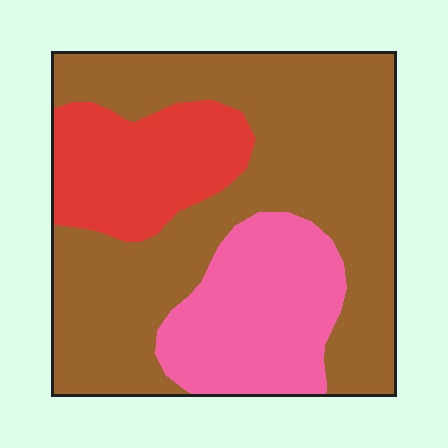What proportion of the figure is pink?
Pink covers about 20% of the figure.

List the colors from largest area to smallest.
From largest to smallest: brown, pink, red.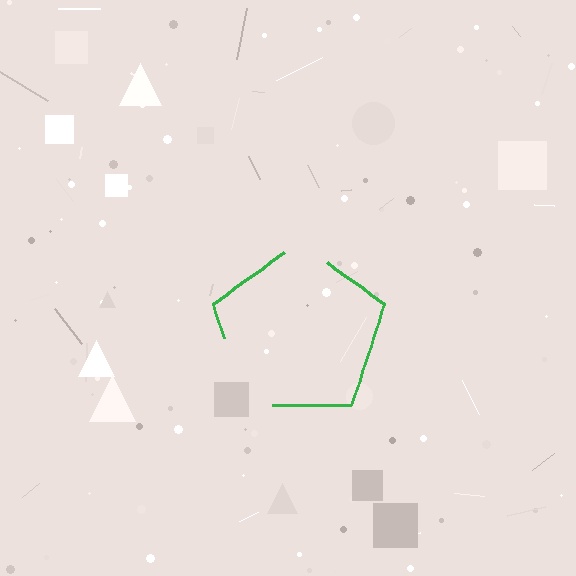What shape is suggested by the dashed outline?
The dashed outline suggests a pentagon.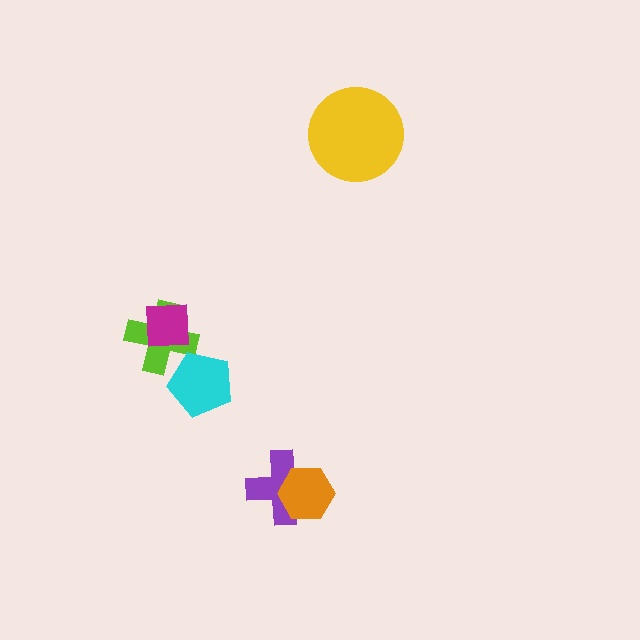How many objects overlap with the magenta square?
1 object overlaps with the magenta square.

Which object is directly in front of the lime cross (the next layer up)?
The magenta square is directly in front of the lime cross.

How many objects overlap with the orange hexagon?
1 object overlaps with the orange hexagon.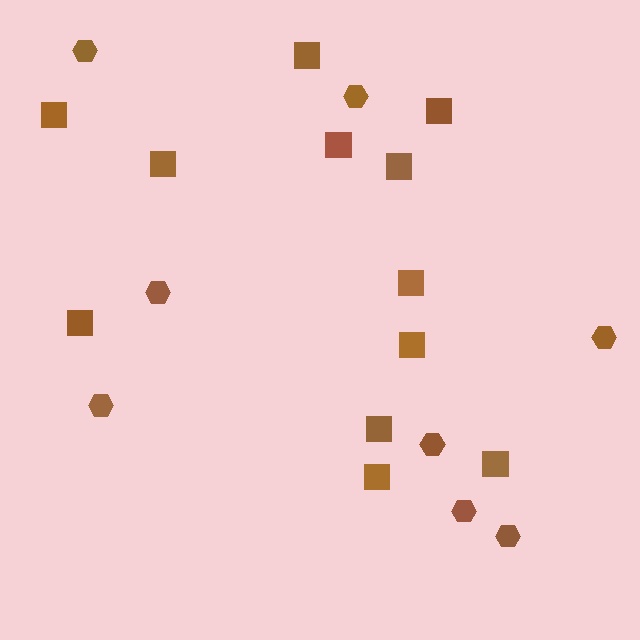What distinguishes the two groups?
There are 2 groups: one group of squares (12) and one group of hexagons (8).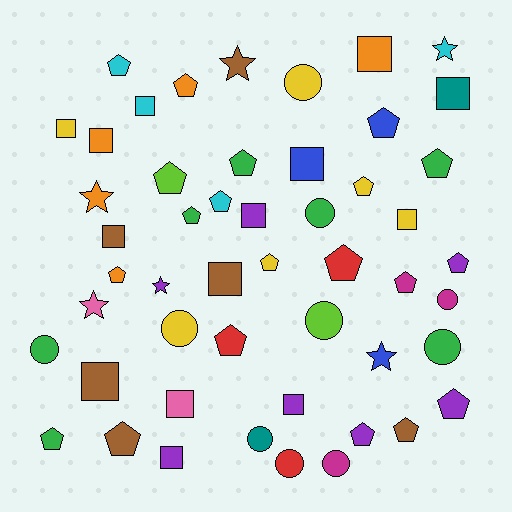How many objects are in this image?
There are 50 objects.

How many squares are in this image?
There are 14 squares.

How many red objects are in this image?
There are 3 red objects.